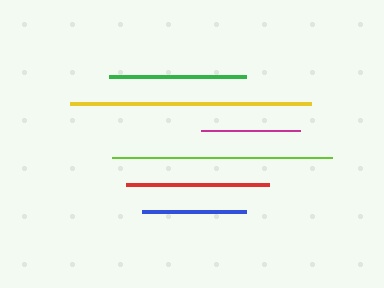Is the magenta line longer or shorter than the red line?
The red line is longer than the magenta line.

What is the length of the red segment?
The red segment is approximately 143 pixels long.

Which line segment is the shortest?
The magenta line is the shortest at approximately 98 pixels.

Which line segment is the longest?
The yellow line is the longest at approximately 241 pixels.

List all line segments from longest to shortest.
From longest to shortest: yellow, lime, red, green, blue, magenta.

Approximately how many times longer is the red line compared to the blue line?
The red line is approximately 1.4 times the length of the blue line.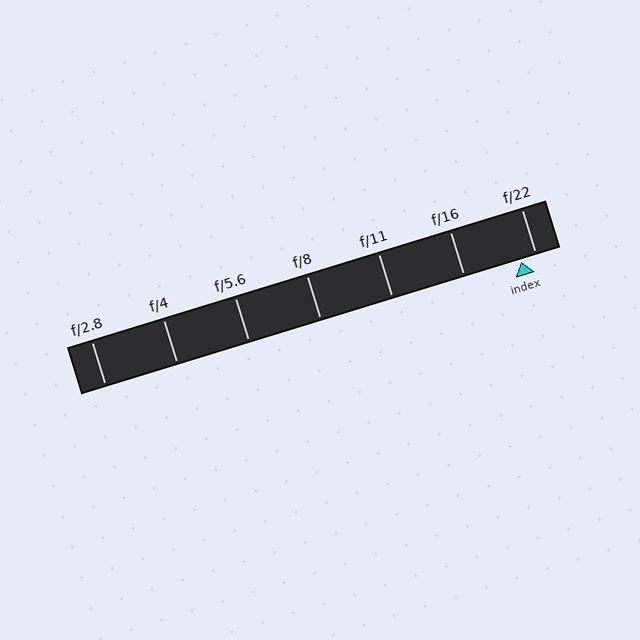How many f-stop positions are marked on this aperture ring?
There are 7 f-stop positions marked.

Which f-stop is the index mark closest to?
The index mark is closest to f/22.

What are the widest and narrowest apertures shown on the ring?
The widest aperture shown is f/2.8 and the narrowest is f/22.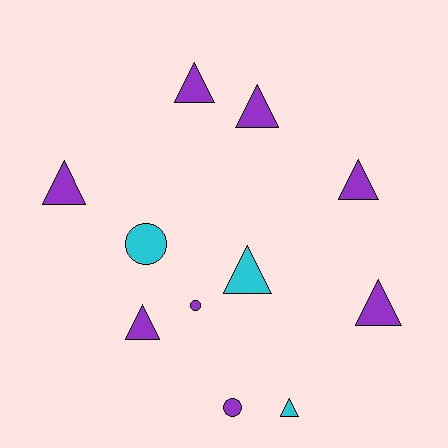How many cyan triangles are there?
There are 2 cyan triangles.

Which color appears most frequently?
Purple, with 8 objects.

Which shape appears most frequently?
Triangle, with 8 objects.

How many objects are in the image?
There are 11 objects.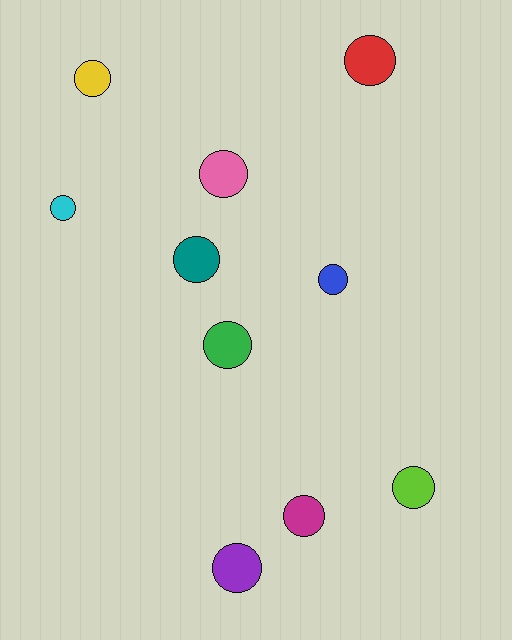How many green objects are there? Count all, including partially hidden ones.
There is 1 green object.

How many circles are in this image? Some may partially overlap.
There are 10 circles.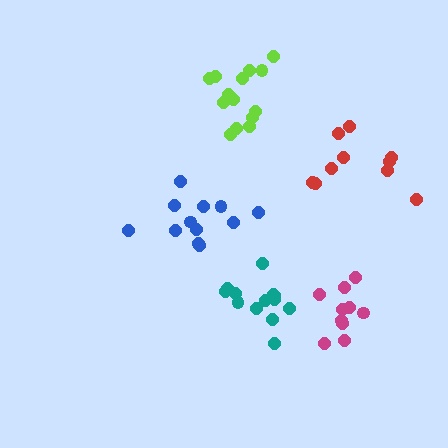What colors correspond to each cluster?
The clusters are colored: red, blue, teal, lime, magenta.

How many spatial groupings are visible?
There are 5 spatial groupings.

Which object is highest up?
The lime cluster is topmost.